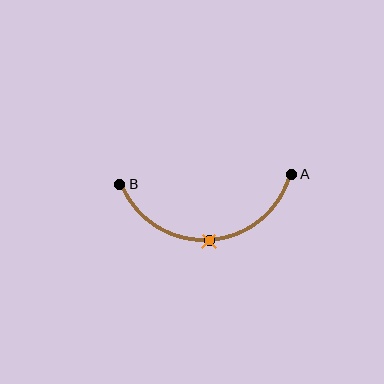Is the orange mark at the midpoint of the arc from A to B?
Yes. The orange mark lies on the arc at equal arc-length from both A and B — it is the arc midpoint.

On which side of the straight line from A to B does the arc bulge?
The arc bulges below the straight line connecting A and B.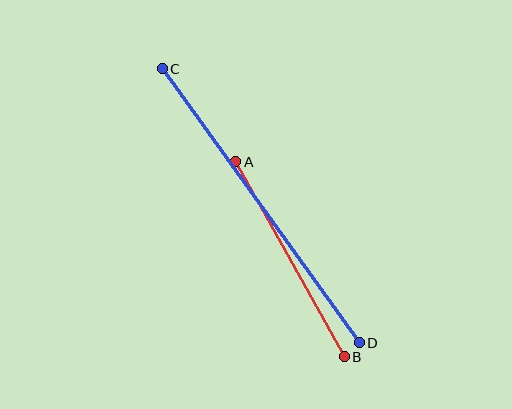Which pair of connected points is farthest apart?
Points C and D are farthest apart.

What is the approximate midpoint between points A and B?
The midpoint is at approximately (290, 259) pixels.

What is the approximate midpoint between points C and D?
The midpoint is at approximately (261, 206) pixels.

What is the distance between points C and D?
The distance is approximately 338 pixels.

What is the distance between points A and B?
The distance is approximately 223 pixels.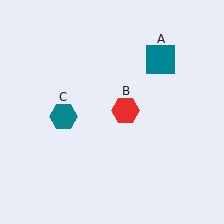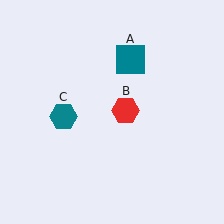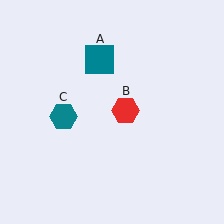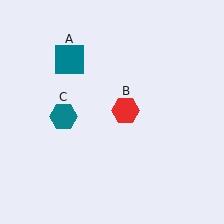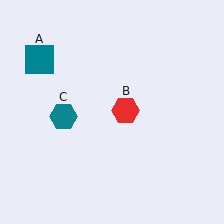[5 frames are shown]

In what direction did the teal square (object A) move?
The teal square (object A) moved left.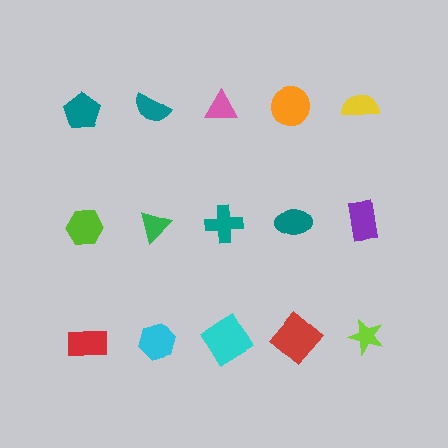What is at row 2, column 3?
A teal cross.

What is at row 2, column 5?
A purple rectangle.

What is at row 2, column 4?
A teal ellipse.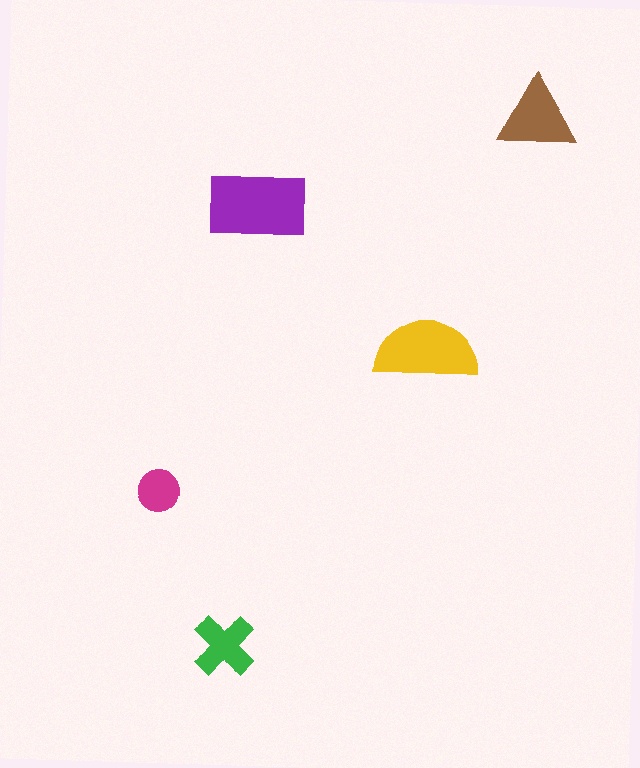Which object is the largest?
The purple rectangle.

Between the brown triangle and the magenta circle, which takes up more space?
The brown triangle.